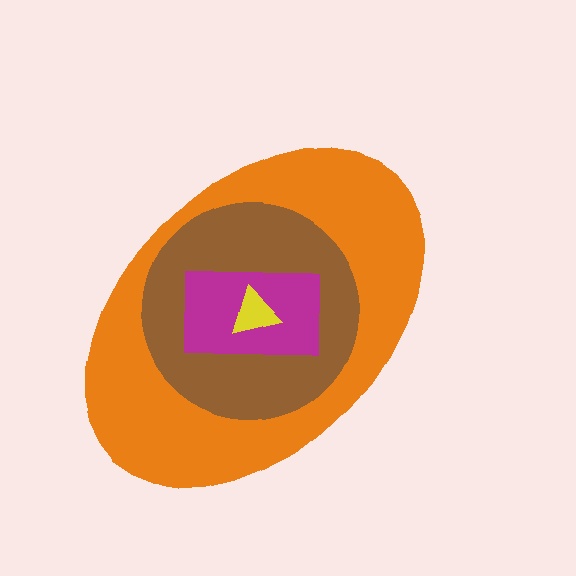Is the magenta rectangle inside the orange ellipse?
Yes.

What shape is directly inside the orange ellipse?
The brown circle.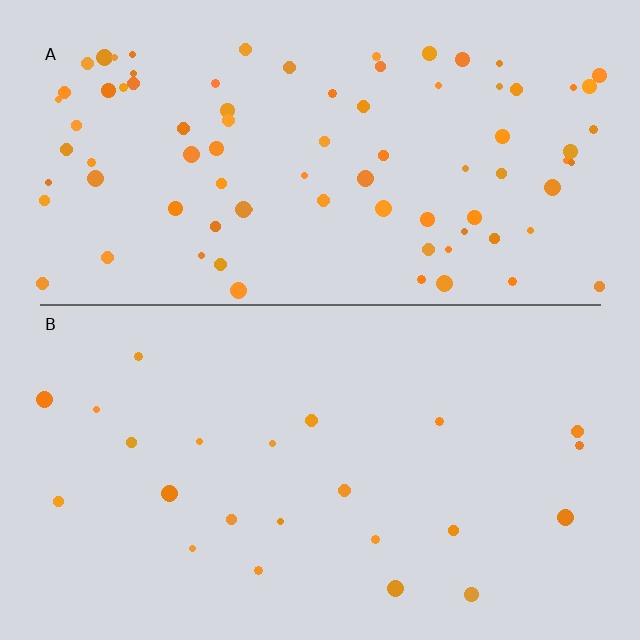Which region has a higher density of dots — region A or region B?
A (the top).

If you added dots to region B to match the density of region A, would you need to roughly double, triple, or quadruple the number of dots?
Approximately quadruple.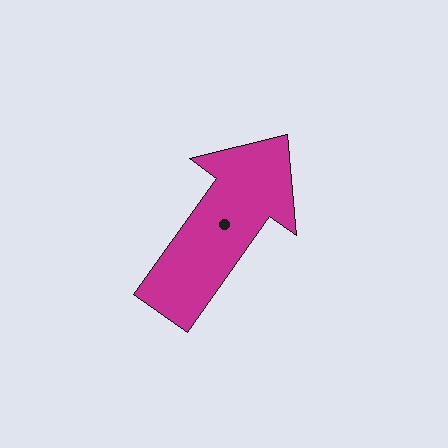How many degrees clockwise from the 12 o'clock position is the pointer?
Approximately 35 degrees.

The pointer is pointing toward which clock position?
Roughly 1 o'clock.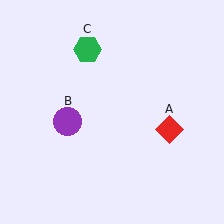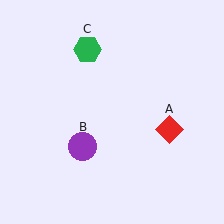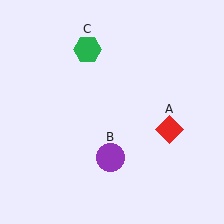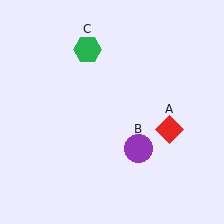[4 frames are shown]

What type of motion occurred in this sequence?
The purple circle (object B) rotated counterclockwise around the center of the scene.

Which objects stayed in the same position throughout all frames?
Red diamond (object A) and green hexagon (object C) remained stationary.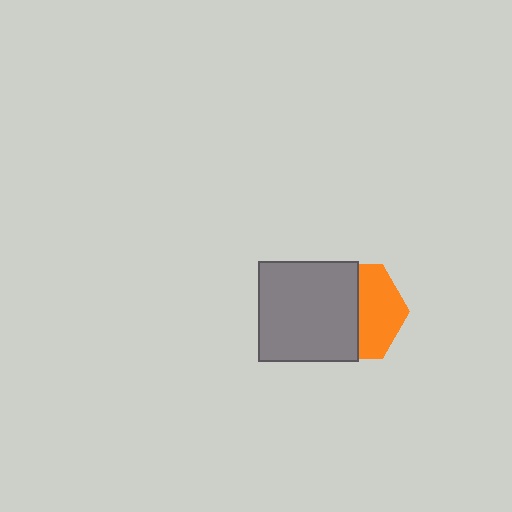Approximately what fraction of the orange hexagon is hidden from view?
Roughly 55% of the orange hexagon is hidden behind the gray square.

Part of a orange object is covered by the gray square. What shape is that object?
It is a hexagon.